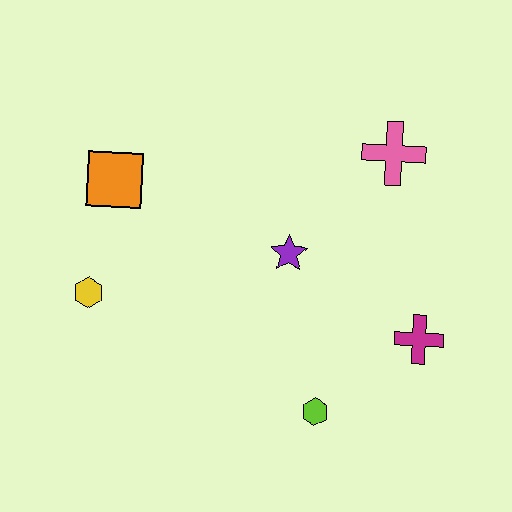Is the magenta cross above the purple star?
No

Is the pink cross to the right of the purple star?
Yes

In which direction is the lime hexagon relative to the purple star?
The lime hexagon is below the purple star.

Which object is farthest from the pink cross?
The yellow hexagon is farthest from the pink cross.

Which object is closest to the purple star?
The pink cross is closest to the purple star.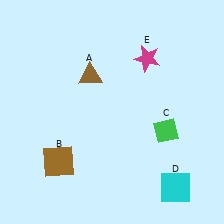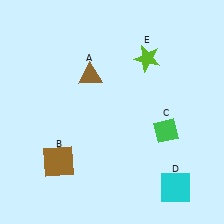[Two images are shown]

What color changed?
The star (E) changed from magenta in Image 1 to lime in Image 2.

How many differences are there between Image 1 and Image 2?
There is 1 difference between the two images.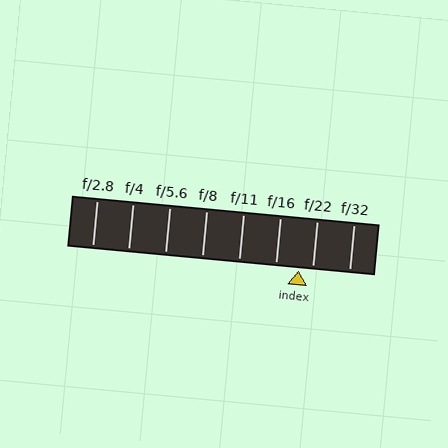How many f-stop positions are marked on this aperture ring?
There are 8 f-stop positions marked.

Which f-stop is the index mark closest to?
The index mark is closest to f/22.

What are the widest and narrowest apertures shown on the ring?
The widest aperture shown is f/2.8 and the narrowest is f/32.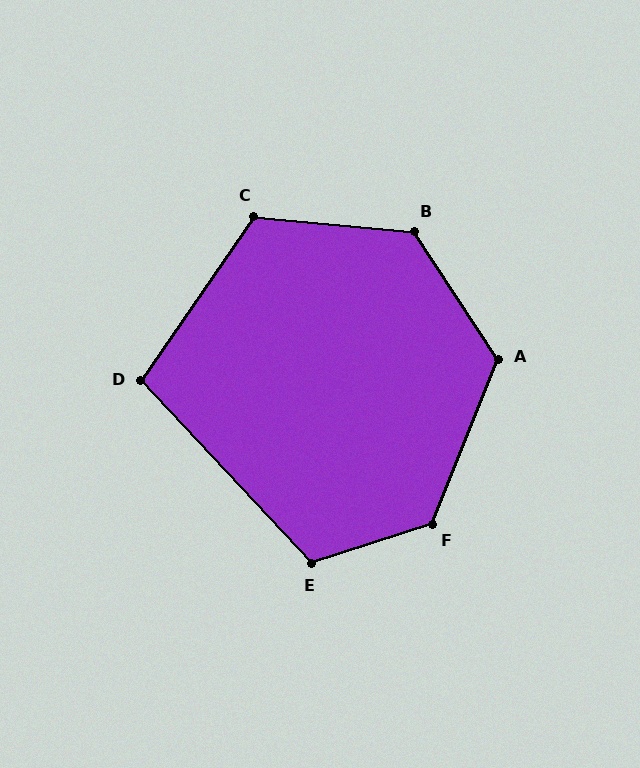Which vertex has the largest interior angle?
F, at approximately 130 degrees.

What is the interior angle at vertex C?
Approximately 120 degrees (obtuse).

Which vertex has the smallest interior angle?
D, at approximately 102 degrees.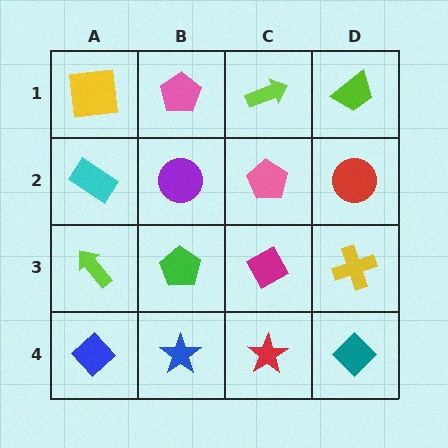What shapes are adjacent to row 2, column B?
A pink pentagon (row 1, column B), a green pentagon (row 3, column B), a cyan rectangle (row 2, column A), a pink pentagon (row 2, column C).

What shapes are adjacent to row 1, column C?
A pink pentagon (row 2, column C), a pink pentagon (row 1, column B), a lime trapezoid (row 1, column D).